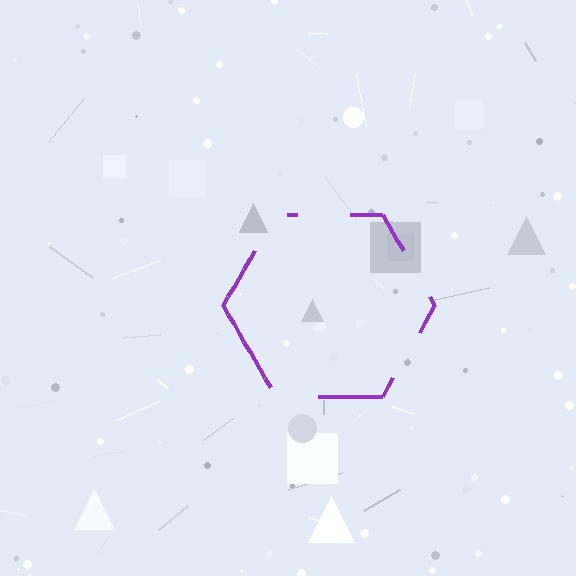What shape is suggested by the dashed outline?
The dashed outline suggests a hexagon.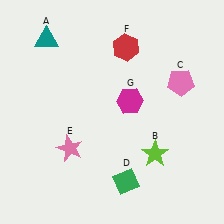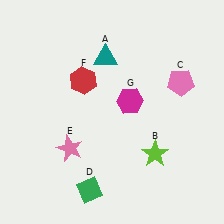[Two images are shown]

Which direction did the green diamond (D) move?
The green diamond (D) moved left.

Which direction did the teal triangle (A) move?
The teal triangle (A) moved right.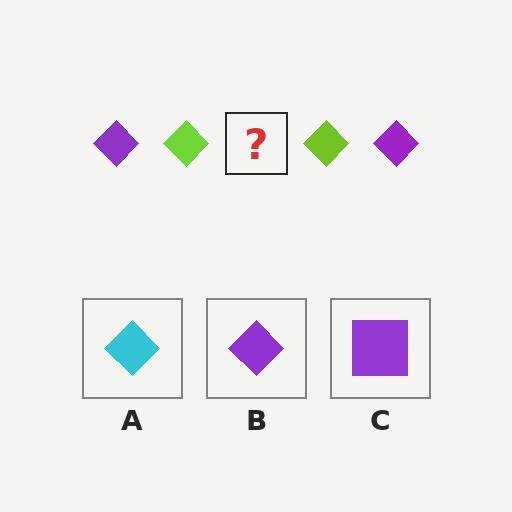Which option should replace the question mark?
Option B.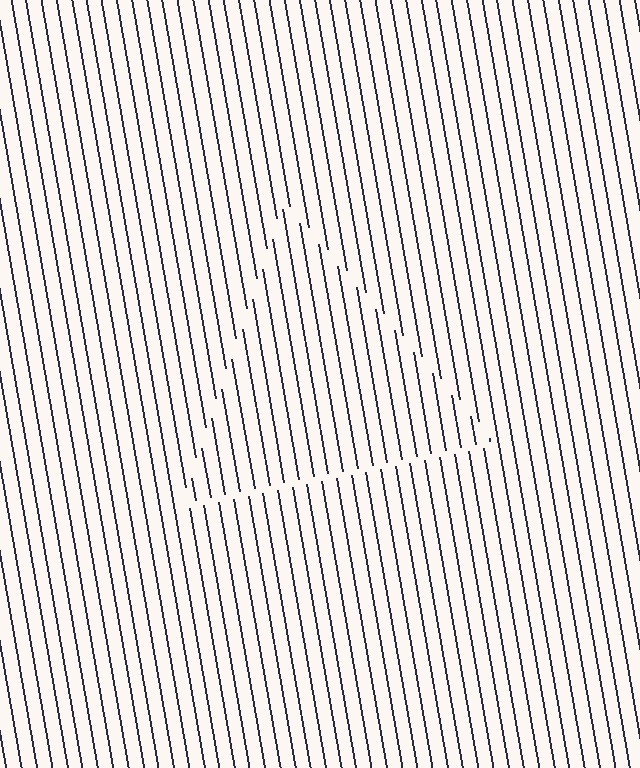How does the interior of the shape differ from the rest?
The interior of the shape contains the same grating, shifted by half a period — the contour is defined by the phase discontinuity where line-ends from the inner and outer gratings abut.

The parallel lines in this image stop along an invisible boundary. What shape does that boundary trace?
An illusory triangle. The interior of the shape contains the same grating, shifted by half a period — the contour is defined by the phase discontinuity where line-ends from the inner and outer gratings abut.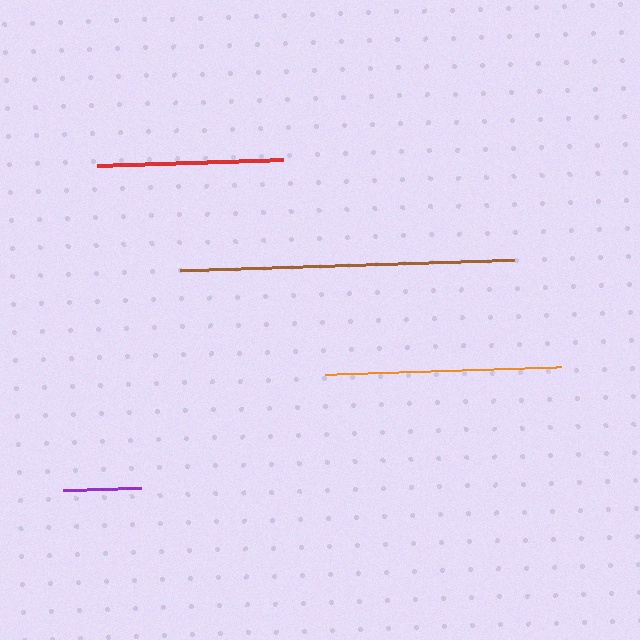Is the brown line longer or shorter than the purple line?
The brown line is longer than the purple line.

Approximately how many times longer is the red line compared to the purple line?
The red line is approximately 2.4 times the length of the purple line.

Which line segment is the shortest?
The purple line is the shortest at approximately 78 pixels.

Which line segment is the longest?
The brown line is the longest at approximately 334 pixels.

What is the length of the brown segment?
The brown segment is approximately 334 pixels long.